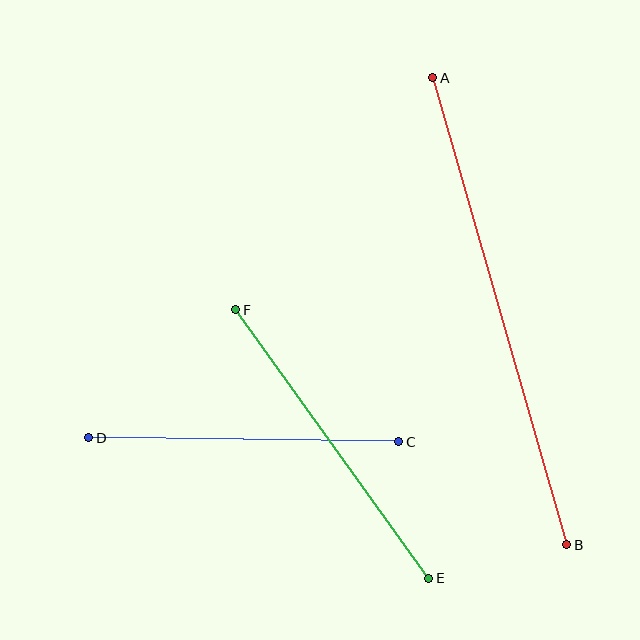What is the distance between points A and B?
The distance is approximately 486 pixels.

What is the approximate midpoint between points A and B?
The midpoint is at approximately (500, 311) pixels.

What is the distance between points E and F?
The distance is approximately 331 pixels.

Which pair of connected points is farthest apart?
Points A and B are farthest apart.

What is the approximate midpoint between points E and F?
The midpoint is at approximately (332, 444) pixels.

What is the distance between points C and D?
The distance is approximately 310 pixels.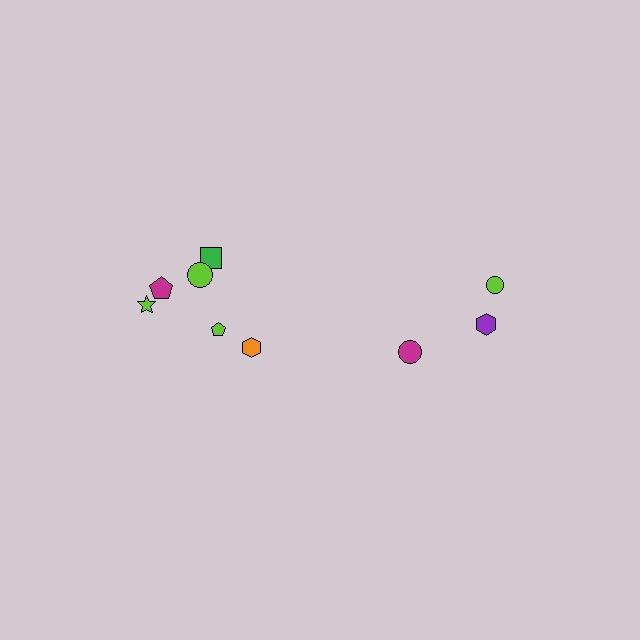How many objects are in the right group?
There are 3 objects.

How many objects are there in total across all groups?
There are 9 objects.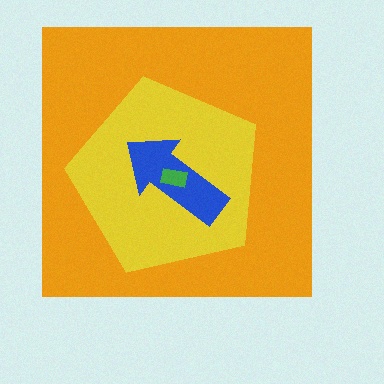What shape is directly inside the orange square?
The yellow pentagon.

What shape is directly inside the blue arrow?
The green rectangle.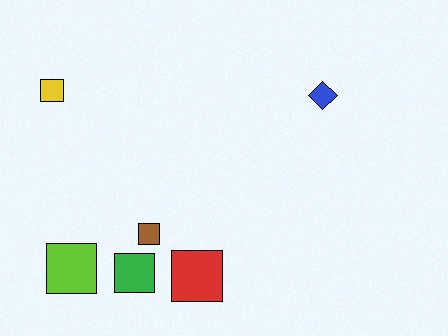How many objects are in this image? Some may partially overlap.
There are 6 objects.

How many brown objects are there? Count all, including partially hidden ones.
There is 1 brown object.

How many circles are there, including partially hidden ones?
There are no circles.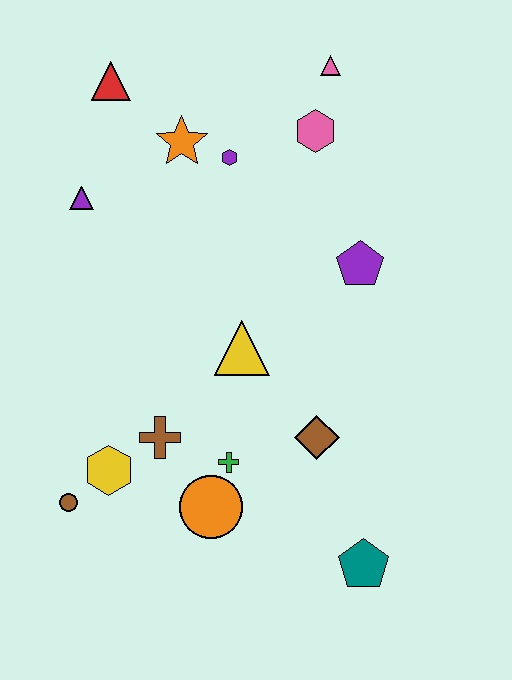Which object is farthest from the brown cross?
The pink triangle is farthest from the brown cross.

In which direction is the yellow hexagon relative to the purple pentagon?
The yellow hexagon is to the left of the purple pentagon.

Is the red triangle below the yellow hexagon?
No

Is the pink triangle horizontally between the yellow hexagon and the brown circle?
No